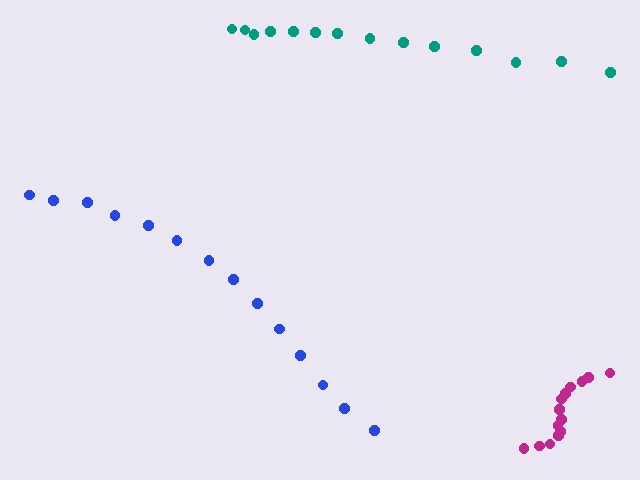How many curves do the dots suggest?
There are 3 distinct paths.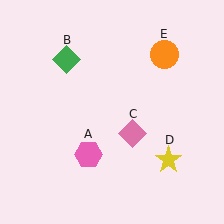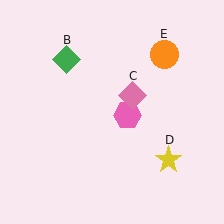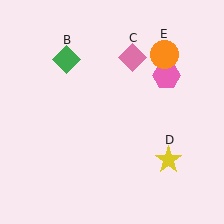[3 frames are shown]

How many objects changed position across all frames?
2 objects changed position: pink hexagon (object A), pink diamond (object C).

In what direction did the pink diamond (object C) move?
The pink diamond (object C) moved up.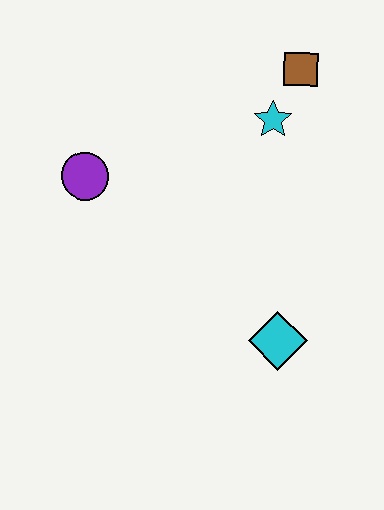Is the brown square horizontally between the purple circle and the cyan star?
No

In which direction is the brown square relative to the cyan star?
The brown square is above the cyan star.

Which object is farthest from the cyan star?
The cyan diamond is farthest from the cyan star.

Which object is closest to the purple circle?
The cyan star is closest to the purple circle.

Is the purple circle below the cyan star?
Yes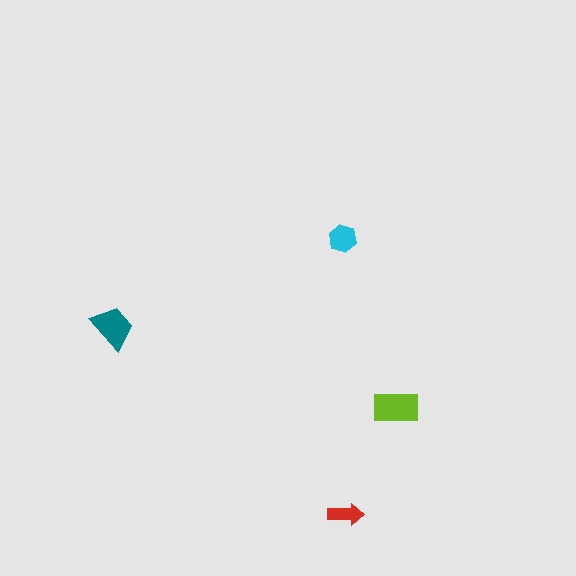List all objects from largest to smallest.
The lime rectangle, the teal trapezoid, the cyan hexagon, the red arrow.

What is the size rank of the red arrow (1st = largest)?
4th.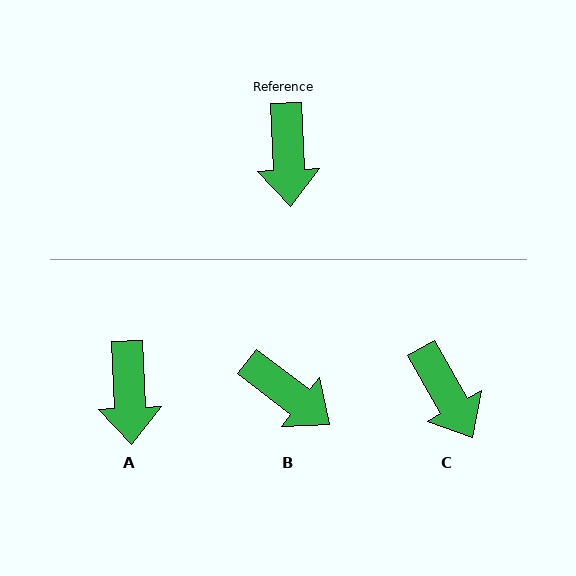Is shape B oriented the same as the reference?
No, it is off by about 50 degrees.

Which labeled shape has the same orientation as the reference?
A.